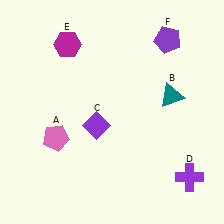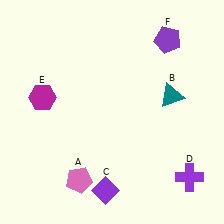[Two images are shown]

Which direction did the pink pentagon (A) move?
The pink pentagon (A) moved down.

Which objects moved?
The objects that moved are: the pink pentagon (A), the purple diamond (C), the magenta hexagon (E).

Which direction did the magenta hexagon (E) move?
The magenta hexagon (E) moved down.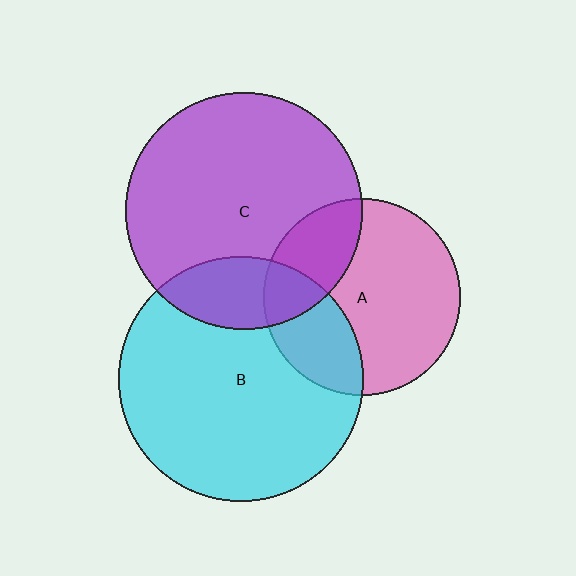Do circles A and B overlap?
Yes.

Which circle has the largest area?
Circle B (cyan).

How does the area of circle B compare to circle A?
Approximately 1.5 times.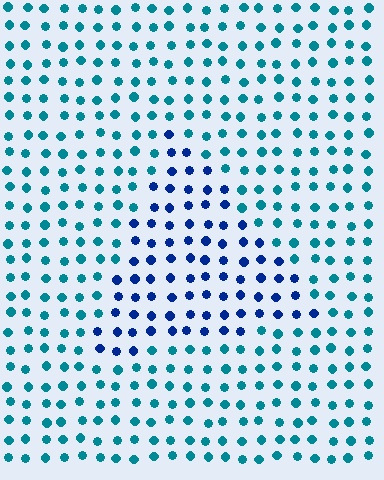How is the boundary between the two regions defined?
The boundary is defined purely by a slight shift in hue (about 40 degrees). Spacing, size, and orientation are identical on both sides.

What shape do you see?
I see a triangle.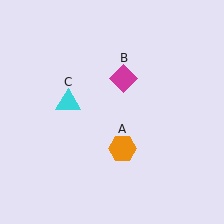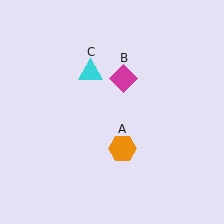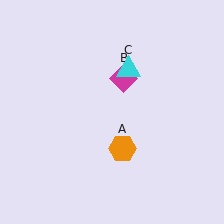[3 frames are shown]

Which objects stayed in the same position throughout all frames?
Orange hexagon (object A) and magenta diamond (object B) remained stationary.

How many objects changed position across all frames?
1 object changed position: cyan triangle (object C).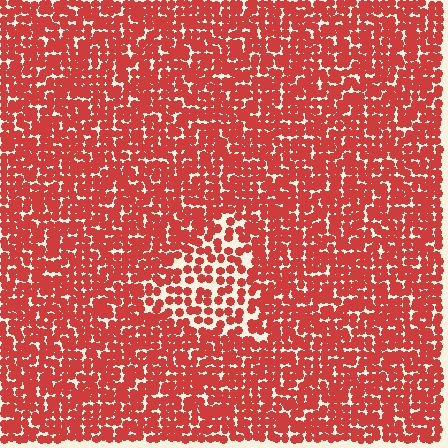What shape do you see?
I see a triangle.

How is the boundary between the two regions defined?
The boundary is defined by a change in element density (approximately 1.8x ratio). All elements are the same color, size, and shape.